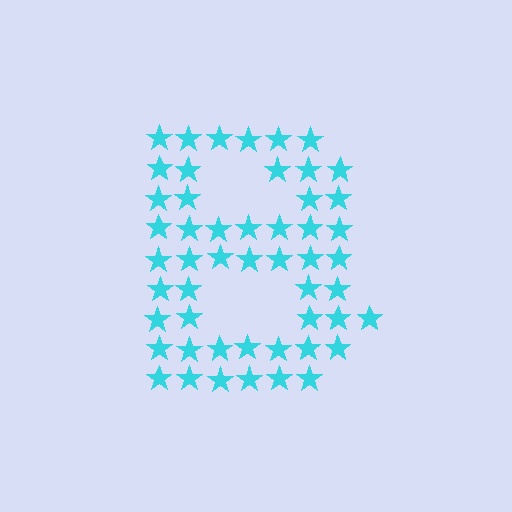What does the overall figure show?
The overall figure shows the letter B.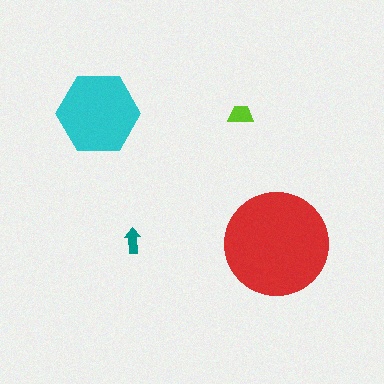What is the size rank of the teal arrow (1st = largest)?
4th.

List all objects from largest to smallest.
The red circle, the cyan hexagon, the lime trapezoid, the teal arrow.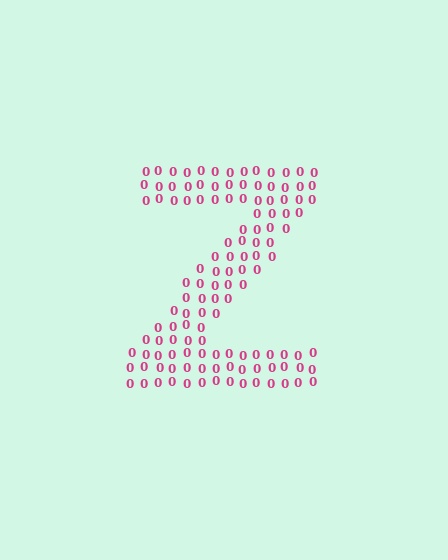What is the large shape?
The large shape is the letter Z.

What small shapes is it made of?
It is made of small digit 0's.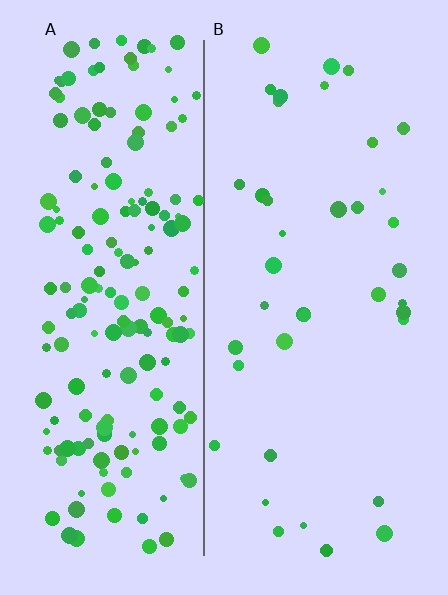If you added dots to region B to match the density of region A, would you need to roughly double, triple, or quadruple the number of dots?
Approximately quadruple.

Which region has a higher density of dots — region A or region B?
A (the left).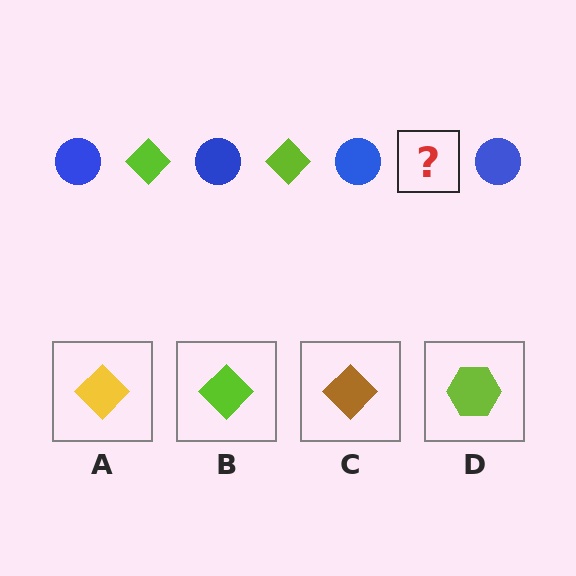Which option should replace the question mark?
Option B.